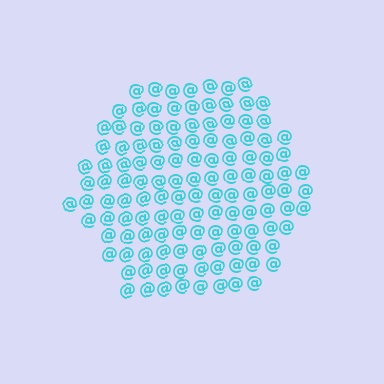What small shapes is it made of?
It is made of small at signs.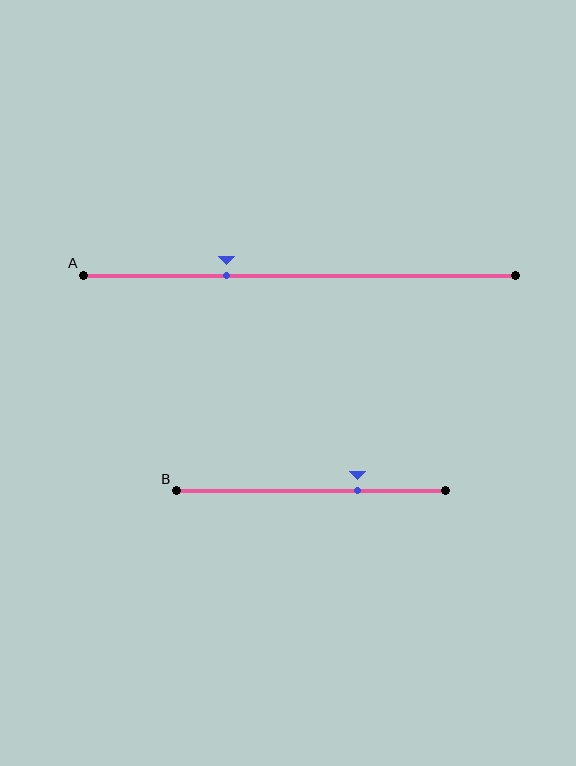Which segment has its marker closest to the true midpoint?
Segment A has its marker closest to the true midpoint.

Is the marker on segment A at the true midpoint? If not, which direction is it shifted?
No, the marker on segment A is shifted to the left by about 17% of the segment length.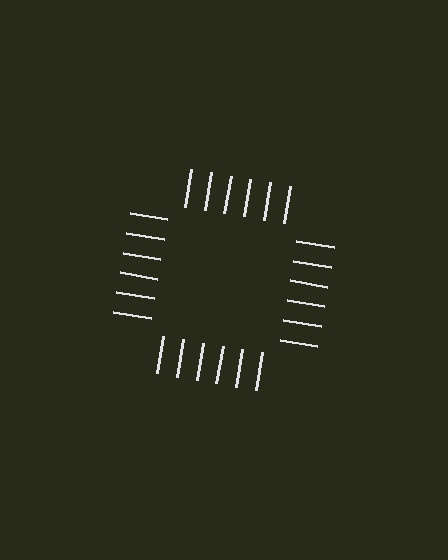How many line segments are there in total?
24 — 6 along each of the 4 edges.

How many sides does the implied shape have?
4 sides — the line-ends trace a square.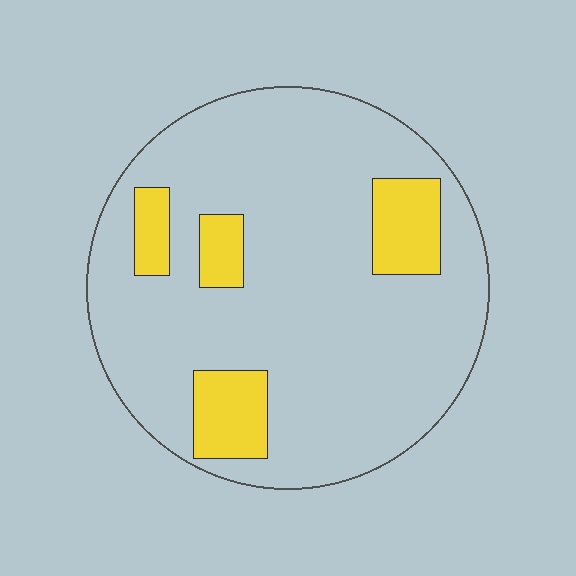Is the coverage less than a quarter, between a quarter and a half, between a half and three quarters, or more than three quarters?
Less than a quarter.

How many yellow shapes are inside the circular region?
4.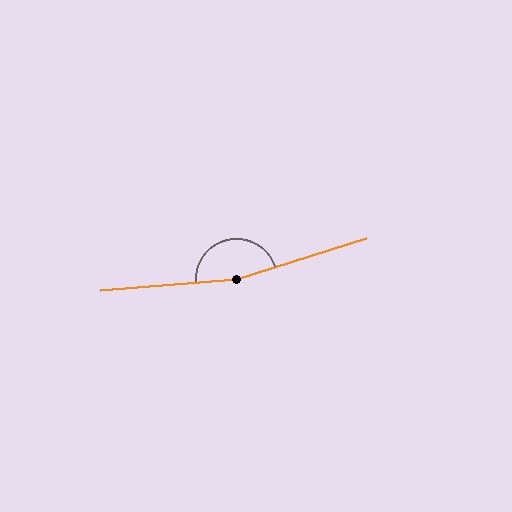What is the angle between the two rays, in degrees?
Approximately 167 degrees.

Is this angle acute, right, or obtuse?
It is obtuse.